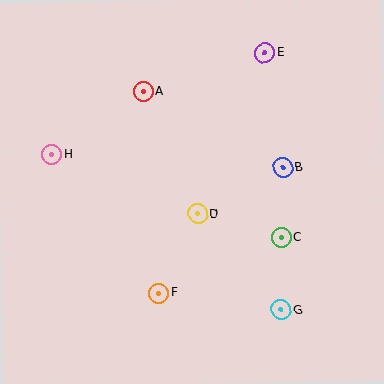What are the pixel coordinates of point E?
Point E is at (265, 53).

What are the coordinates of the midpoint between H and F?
The midpoint between H and F is at (105, 224).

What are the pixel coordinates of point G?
Point G is at (281, 310).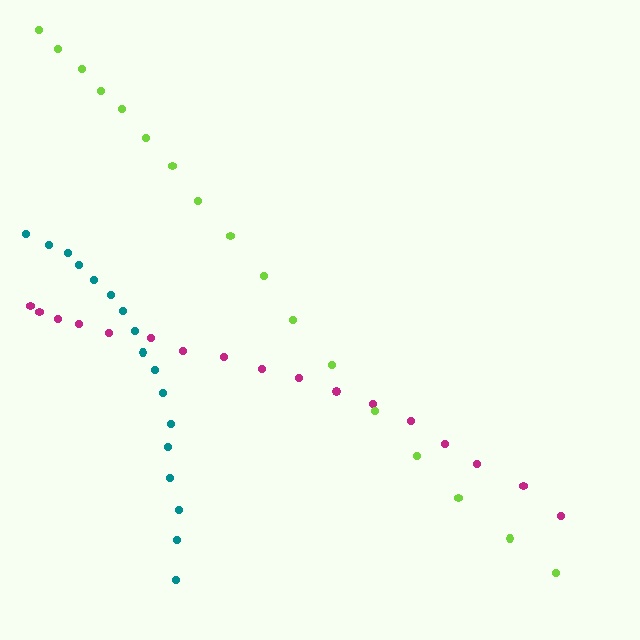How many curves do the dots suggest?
There are 3 distinct paths.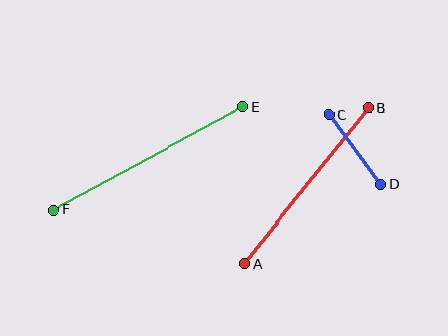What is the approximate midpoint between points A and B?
The midpoint is at approximately (307, 185) pixels.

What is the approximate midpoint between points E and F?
The midpoint is at approximately (148, 158) pixels.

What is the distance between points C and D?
The distance is approximately 87 pixels.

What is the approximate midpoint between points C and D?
The midpoint is at approximately (355, 150) pixels.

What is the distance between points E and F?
The distance is approximately 215 pixels.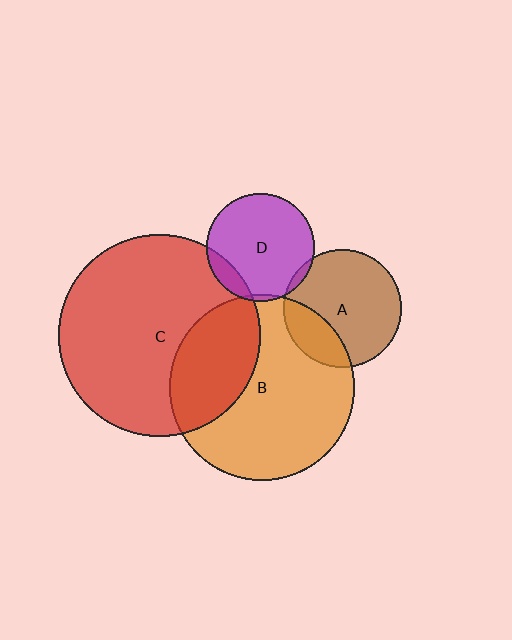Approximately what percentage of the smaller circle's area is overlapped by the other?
Approximately 10%.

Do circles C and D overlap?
Yes.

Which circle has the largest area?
Circle C (red).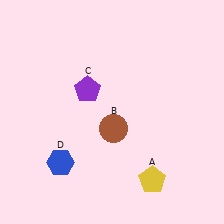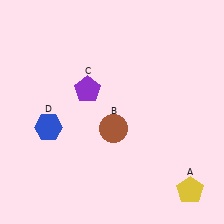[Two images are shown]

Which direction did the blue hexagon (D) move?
The blue hexagon (D) moved up.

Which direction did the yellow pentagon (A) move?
The yellow pentagon (A) moved right.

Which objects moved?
The objects that moved are: the yellow pentagon (A), the blue hexagon (D).